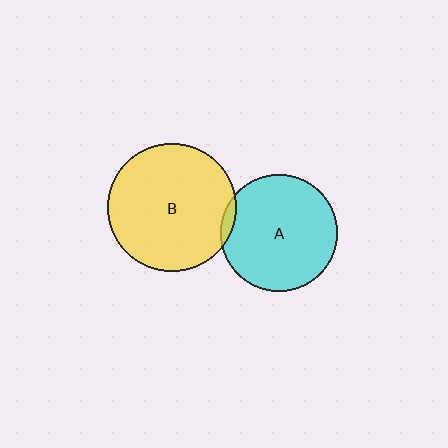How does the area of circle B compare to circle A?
Approximately 1.2 times.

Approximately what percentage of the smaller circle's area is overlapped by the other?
Approximately 5%.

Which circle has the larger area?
Circle B (yellow).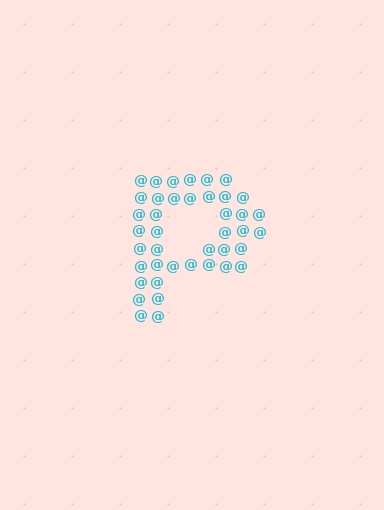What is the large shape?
The large shape is the letter P.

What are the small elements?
The small elements are at signs.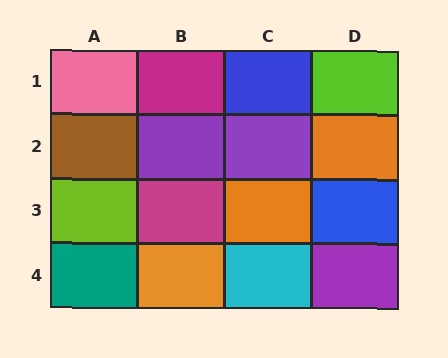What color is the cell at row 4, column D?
Purple.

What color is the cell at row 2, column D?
Orange.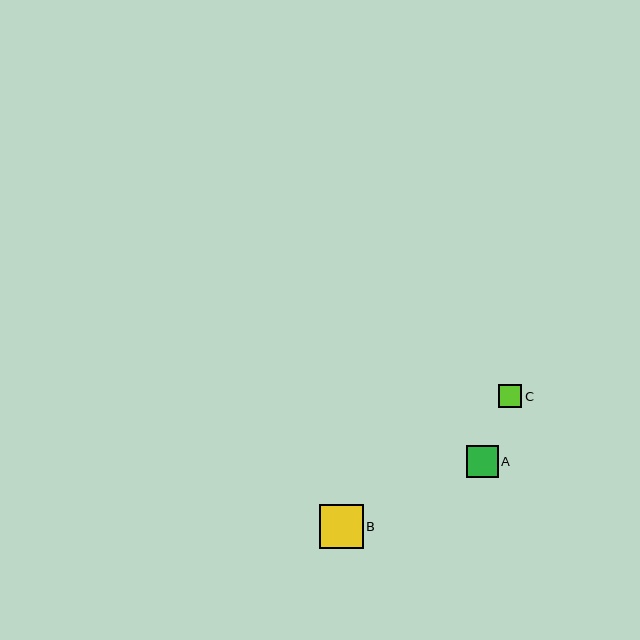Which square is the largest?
Square B is the largest with a size of approximately 44 pixels.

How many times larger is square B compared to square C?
Square B is approximately 1.9 times the size of square C.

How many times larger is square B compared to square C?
Square B is approximately 1.9 times the size of square C.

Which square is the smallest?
Square C is the smallest with a size of approximately 23 pixels.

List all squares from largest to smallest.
From largest to smallest: B, A, C.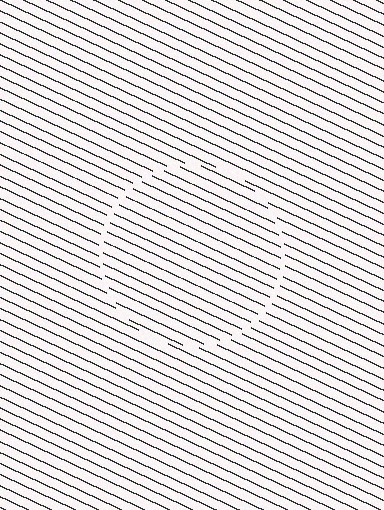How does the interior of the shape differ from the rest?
The interior of the shape contains the same grating, shifted by half a period — the contour is defined by the phase discontinuity where line-ends from the inner and outer gratings abut.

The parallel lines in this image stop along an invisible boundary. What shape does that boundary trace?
An illusory circle. The interior of the shape contains the same grating, shifted by half a period — the contour is defined by the phase discontinuity where line-ends from the inner and outer gratings abut.